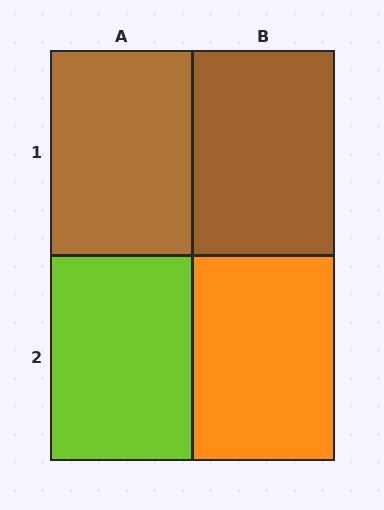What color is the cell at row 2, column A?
Lime.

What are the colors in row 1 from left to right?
Brown, brown.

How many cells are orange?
1 cell is orange.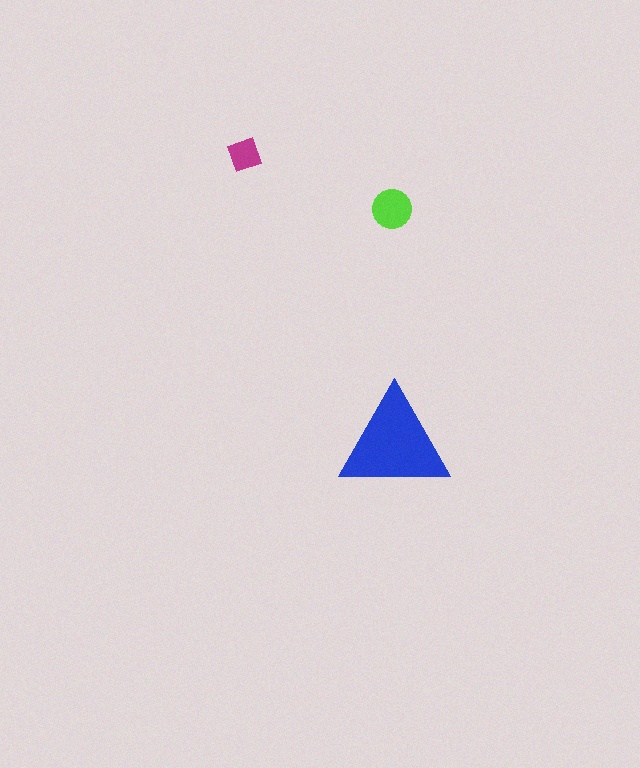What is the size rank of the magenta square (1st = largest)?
3rd.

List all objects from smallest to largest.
The magenta square, the lime circle, the blue triangle.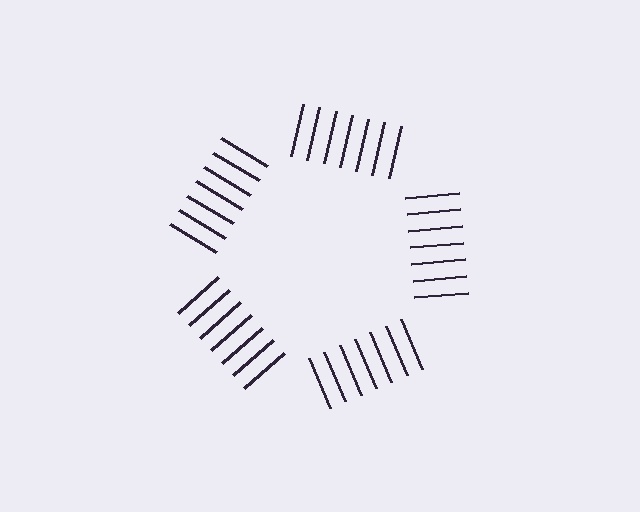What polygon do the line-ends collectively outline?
An illusory pentagon — the line segments terminate on its edges but no continuous stroke is drawn.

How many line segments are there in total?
35 — 7 along each of the 5 edges.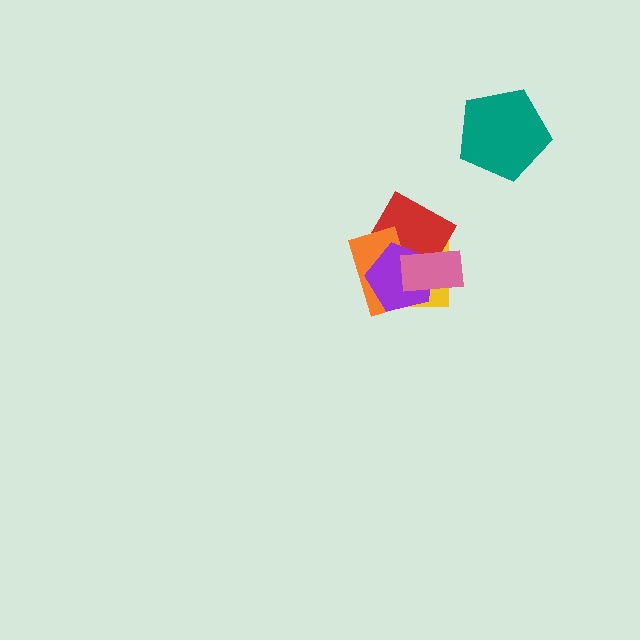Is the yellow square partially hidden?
Yes, it is partially covered by another shape.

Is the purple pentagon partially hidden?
Yes, it is partially covered by another shape.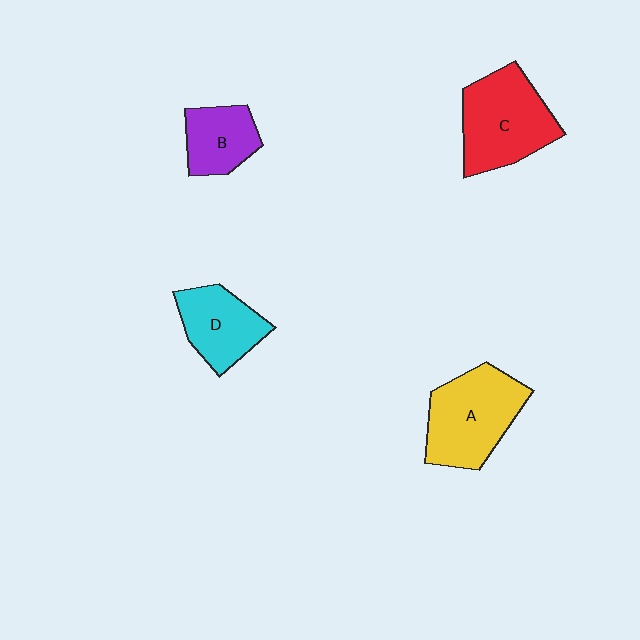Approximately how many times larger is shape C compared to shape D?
Approximately 1.4 times.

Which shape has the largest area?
Shape C (red).